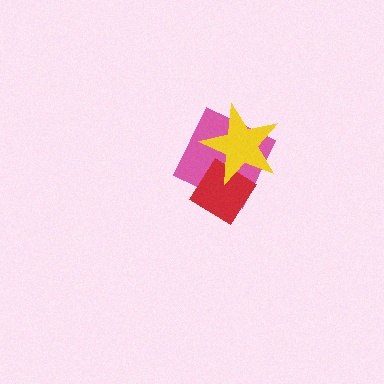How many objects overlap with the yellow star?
2 objects overlap with the yellow star.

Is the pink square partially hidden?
Yes, it is partially covered by another shape.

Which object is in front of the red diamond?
The yellow star is in front of the red diamond.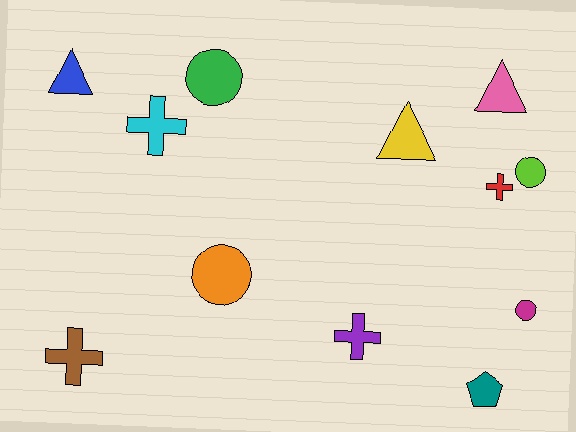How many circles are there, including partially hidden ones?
There are 4 circles.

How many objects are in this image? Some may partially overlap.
There are 12 objects.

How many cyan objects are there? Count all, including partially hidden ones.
There is 1 cyan object.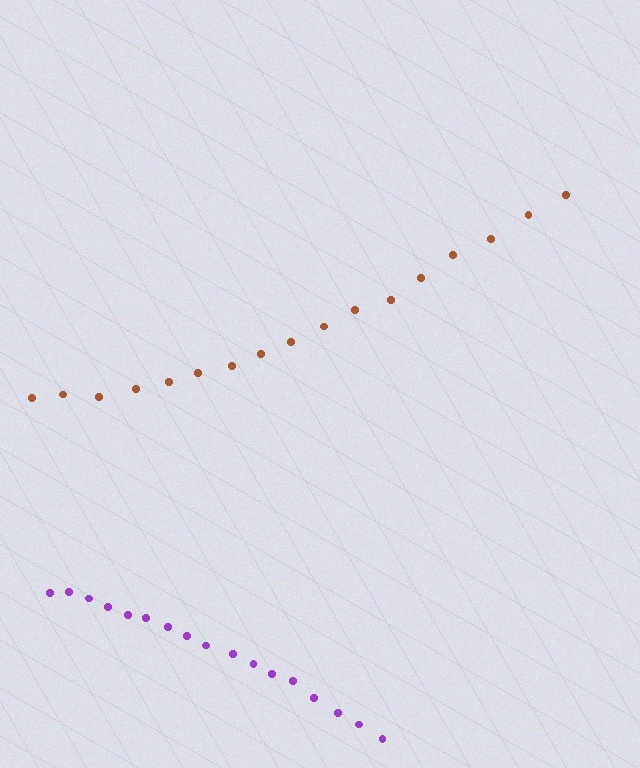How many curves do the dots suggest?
There are 2 distinct paths.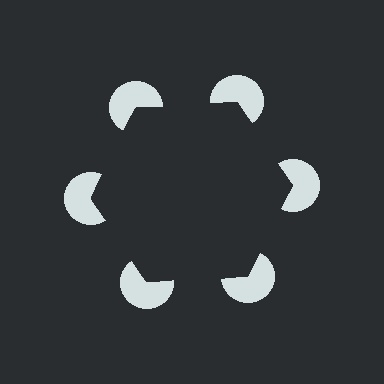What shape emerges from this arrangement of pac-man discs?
An illusory hexagon — its edges are inferred from the aligned wedge cuts in the pac-man discs, not physically drawn.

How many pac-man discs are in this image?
There are 6 — one at each vertex of the illusory hexagon.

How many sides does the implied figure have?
6 sides.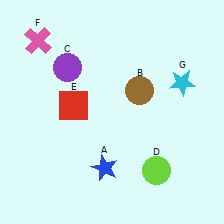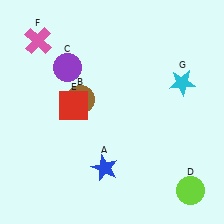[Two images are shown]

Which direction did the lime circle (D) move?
The lime circle (D) moved right.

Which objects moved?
The objects that moved are: the brown circle (B), the lime circle (D).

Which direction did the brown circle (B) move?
The brown circle (B) moved left.